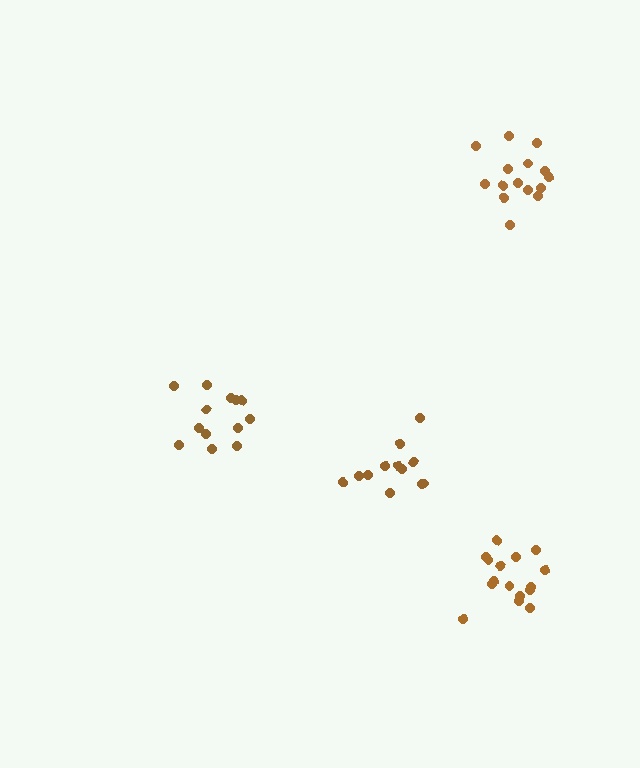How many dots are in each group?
Group 1: 15 dots, Group 2: 12 dots, Group 3: 13 dots, Group 4: 16 dots (56 total).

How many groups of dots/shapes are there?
There are 4 groups.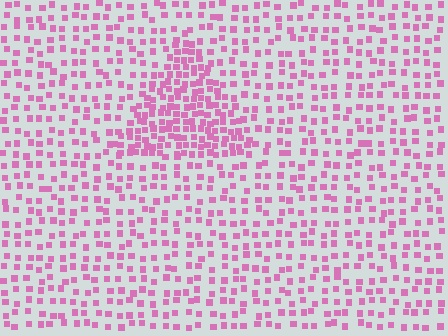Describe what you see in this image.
The image contains small pink elements arranged at two different densities. A triangle-shaped region is visible where the elements are more densely packed than the surrounding area.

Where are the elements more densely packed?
The elements are more densely packed inside the triangle boundary.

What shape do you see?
I see a triangle.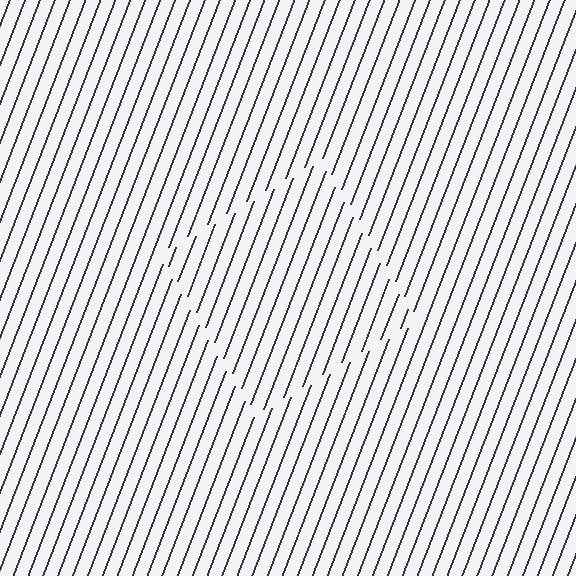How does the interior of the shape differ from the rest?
The interior of the shape contains the same grating, shifted by half a period — the contour is defined by the phase discontinuity where line-ends from the inner and outer gratings abut.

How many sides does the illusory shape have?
4 sides — the line-ends trace a square.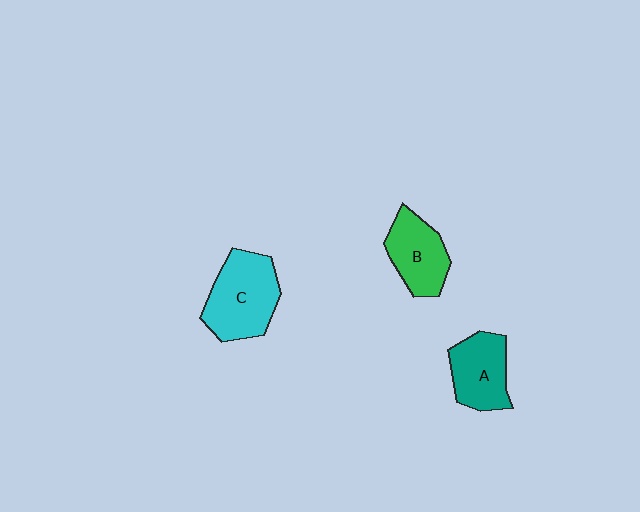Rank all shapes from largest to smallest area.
From largest to smallest: C (cyan), A (teal), B (green).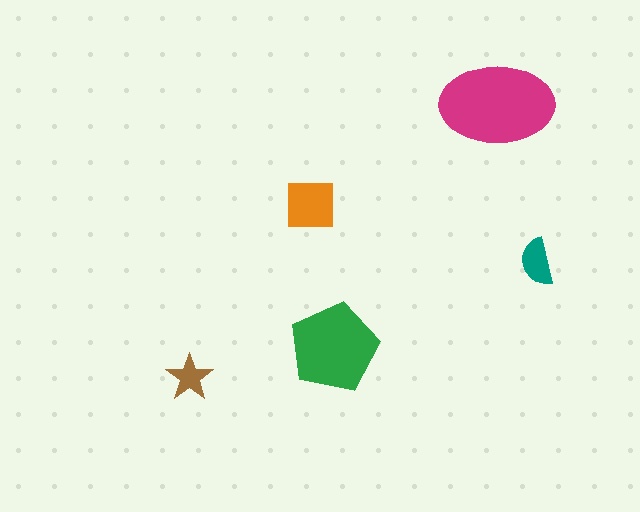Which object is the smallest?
The brown star.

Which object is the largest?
The magenta ellipse.